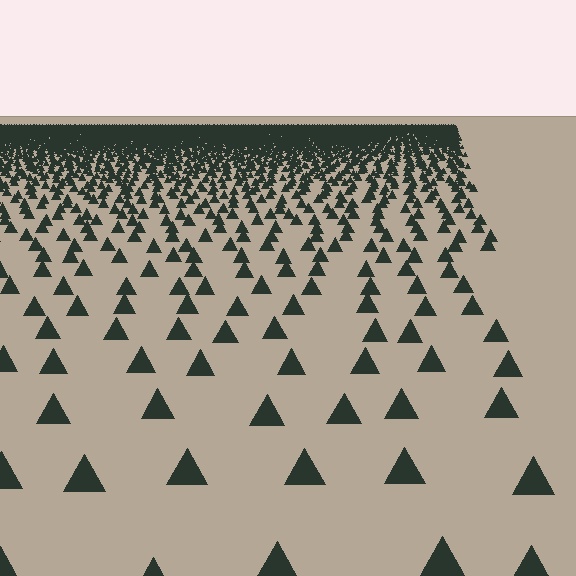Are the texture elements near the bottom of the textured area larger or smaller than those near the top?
Larger. Near the bottom, elements are closer to the viewer and appear at a bigger on-screen size.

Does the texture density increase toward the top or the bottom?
Density increases toward the top.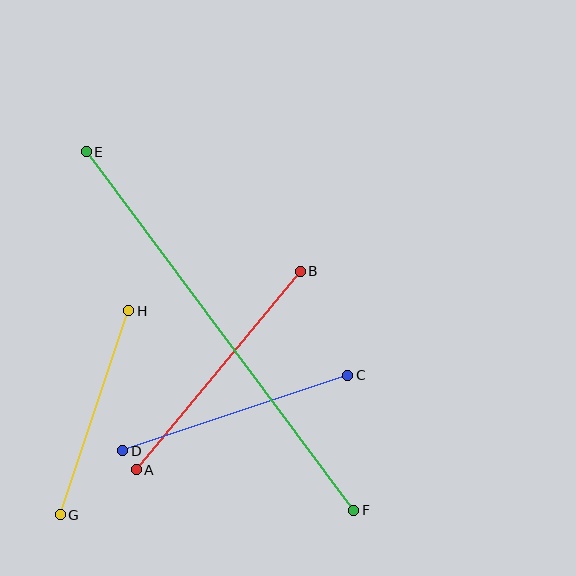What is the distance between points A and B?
The distance is approximately 258 pixels.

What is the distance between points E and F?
The distance is approximately 447 pixels.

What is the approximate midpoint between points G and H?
The midpoint is at approximately (94, 413) pixels.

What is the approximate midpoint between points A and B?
The midpoint is at approximately (218, 370) pixels.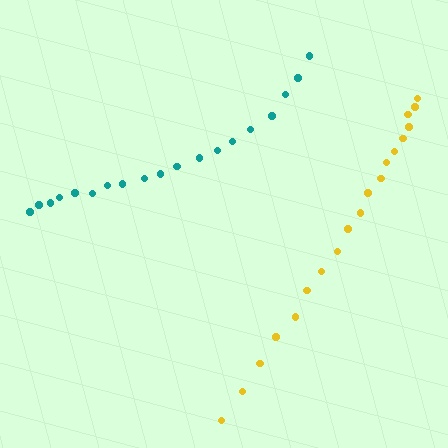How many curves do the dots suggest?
There are 2 distinct paths.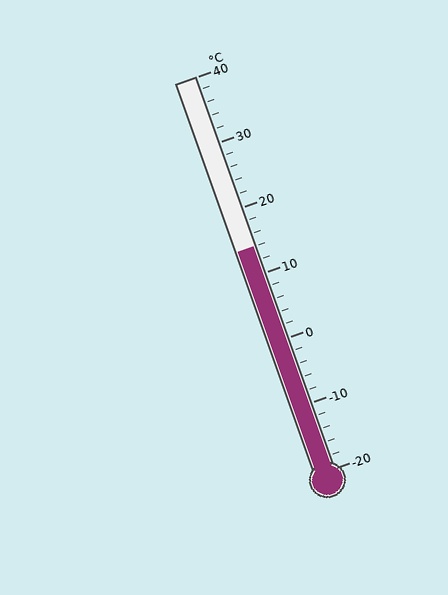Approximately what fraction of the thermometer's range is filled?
The thermometer is filled to approximately 55% of its range.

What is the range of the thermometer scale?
The thermometer scale ranges from -20°C to 40°C.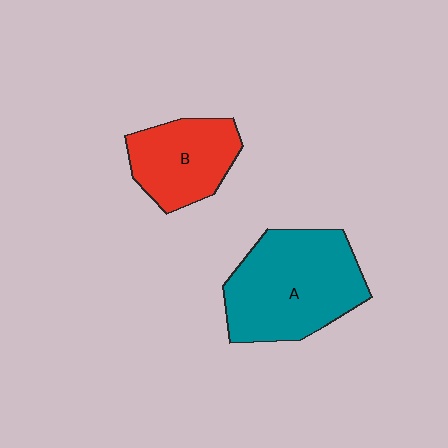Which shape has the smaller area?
Shape B (red).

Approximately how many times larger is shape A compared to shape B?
Approximately 1.6 times.